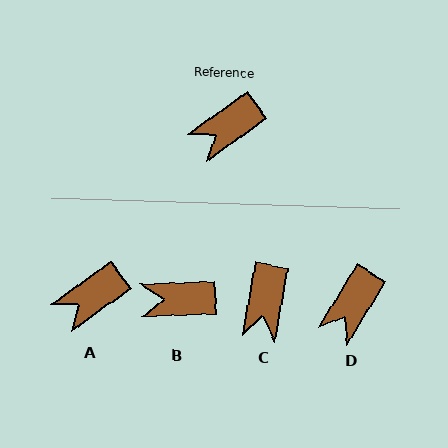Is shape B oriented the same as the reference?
No, it is off by about 34 degrees.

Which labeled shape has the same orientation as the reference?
A.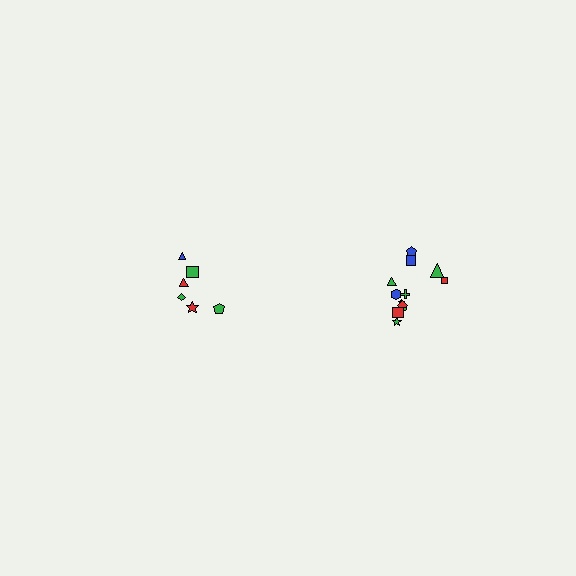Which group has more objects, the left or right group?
The right group.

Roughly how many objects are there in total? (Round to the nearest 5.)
Roughly 20 objects in total.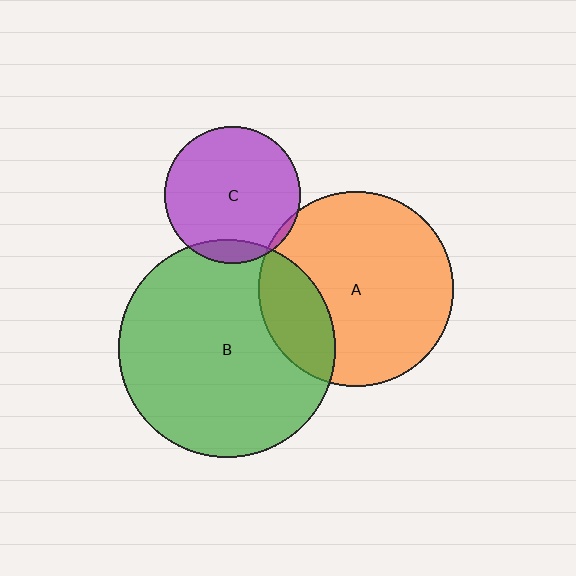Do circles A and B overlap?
Yes.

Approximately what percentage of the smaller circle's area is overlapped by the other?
Approximately 20%.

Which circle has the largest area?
Circle B (green).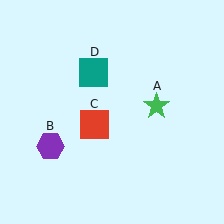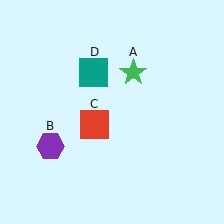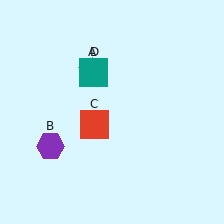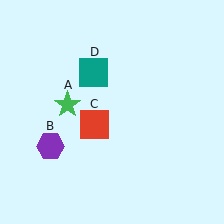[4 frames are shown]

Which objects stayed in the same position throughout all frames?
Purple hexagon (object B) and red square (object C) and teal square (object D) remained stationary.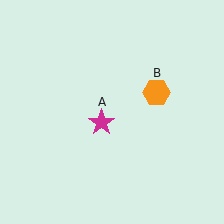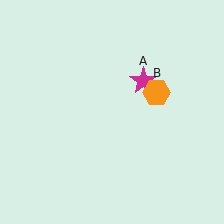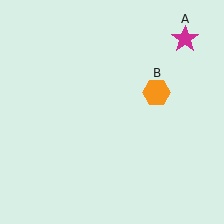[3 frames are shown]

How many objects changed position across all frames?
1 object changed position: magenta star (object A).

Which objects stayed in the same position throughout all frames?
Orange hexagon (object B) remained stationary.